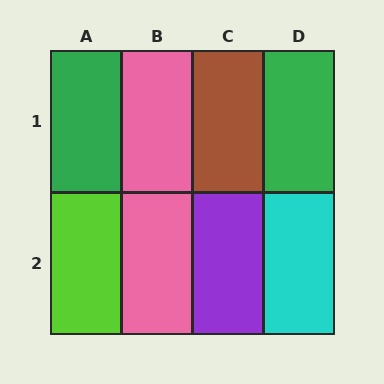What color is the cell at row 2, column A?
Lime.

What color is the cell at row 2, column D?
Cyan.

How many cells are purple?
1 cell is purple.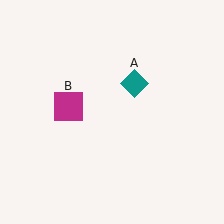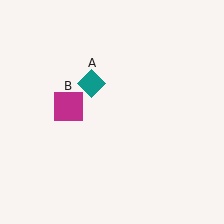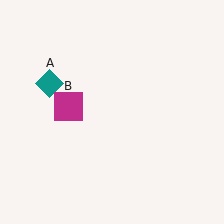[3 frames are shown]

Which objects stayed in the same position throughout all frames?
Magenta square (object B) remained stationary.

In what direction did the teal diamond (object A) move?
The teal diamond (object A) moved left.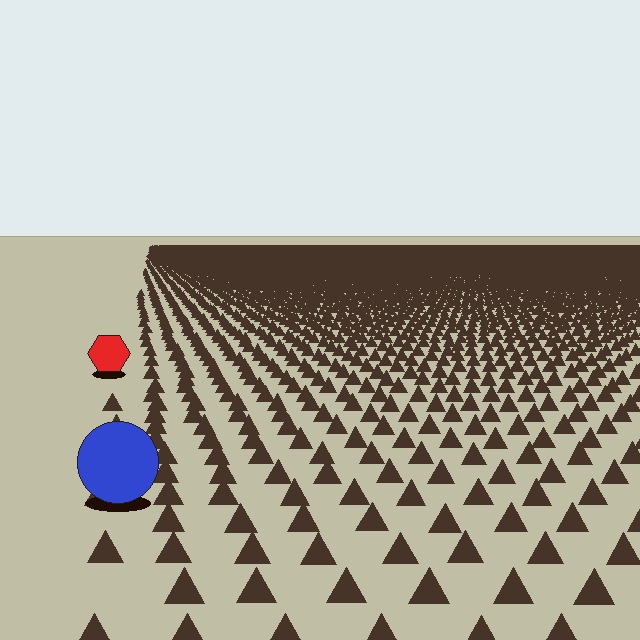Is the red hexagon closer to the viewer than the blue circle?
No. The blue circle is closer — you can tell from the texture gradient: the ground texture is coarser near it.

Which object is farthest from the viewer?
The red hexagon is farthest from the viewer. It appears smaller and the ground texture around it is denser.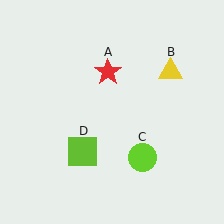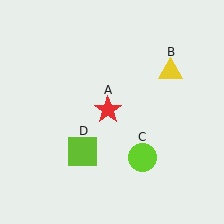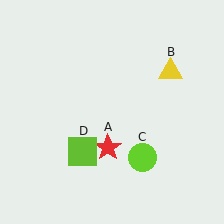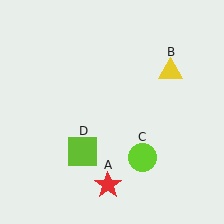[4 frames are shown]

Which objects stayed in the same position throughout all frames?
Yellow triangle (object B) and lime circle (object C) and lime square (object D) remained stationary.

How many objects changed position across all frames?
1 object changed position: red star (object A).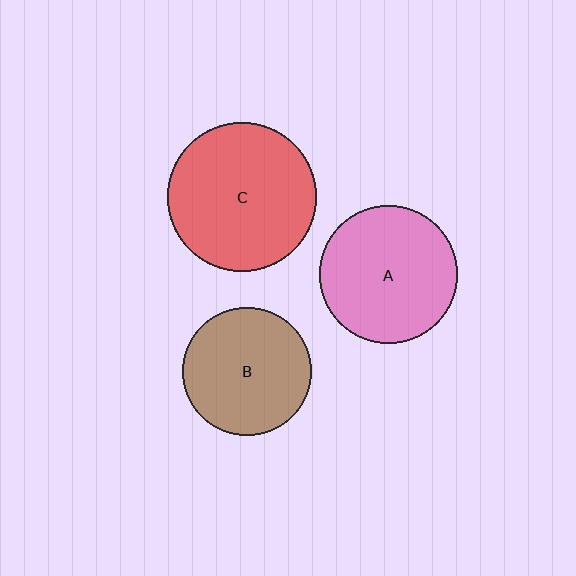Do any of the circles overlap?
No, none of the circles overlap.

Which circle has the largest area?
Circle C (red).